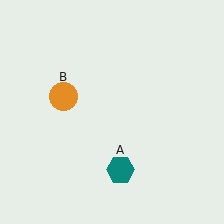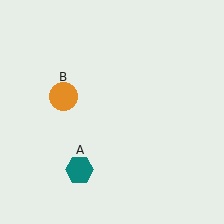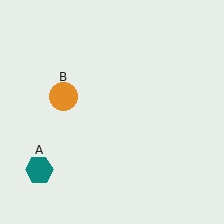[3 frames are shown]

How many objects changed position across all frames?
1 object changed position: teal hexagon (object A).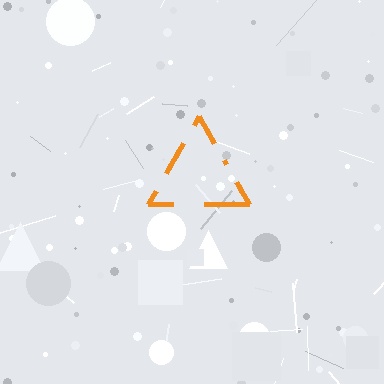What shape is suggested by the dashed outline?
The dashed outline suggests a triangle.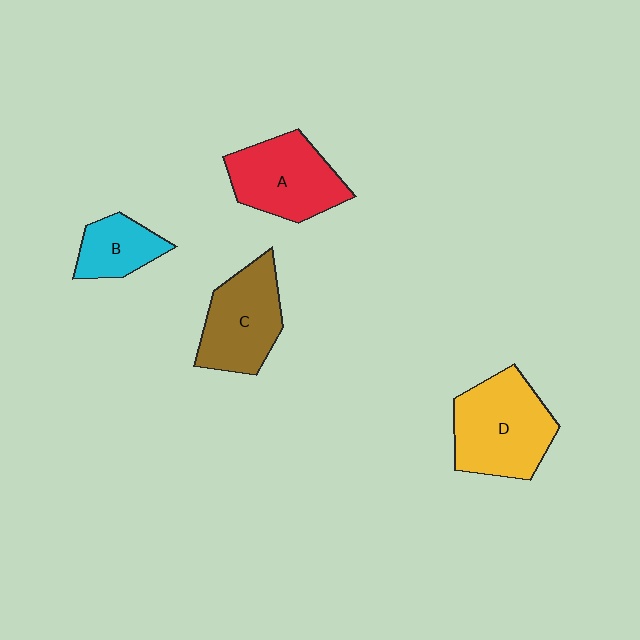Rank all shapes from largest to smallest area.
From largest to smallest: D (yellow), A (red), C (brown), B (cyan).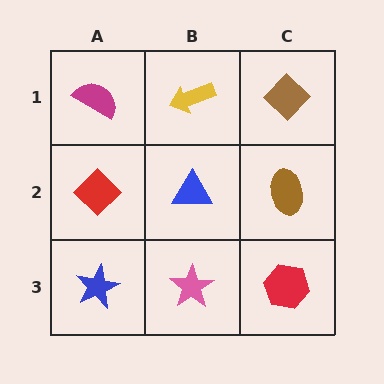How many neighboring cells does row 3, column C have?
2.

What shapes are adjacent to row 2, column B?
A yellow arrow (row 1, column B), a pink star (row 3, column B), a red diamond (row 2, column A), a brown ellipse (row 2, column C).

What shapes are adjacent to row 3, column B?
A blue triangle (row 2, column B), a blue star (row 3, column A), a red hexagon (row 3, column C).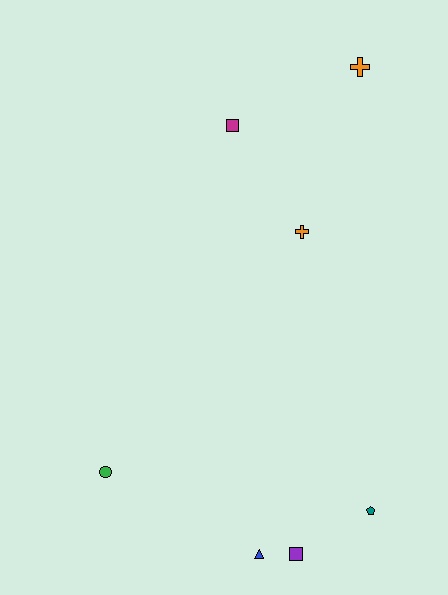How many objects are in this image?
There are 7 objects.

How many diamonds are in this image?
There are no diamonds.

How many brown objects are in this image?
There are no brown objects.